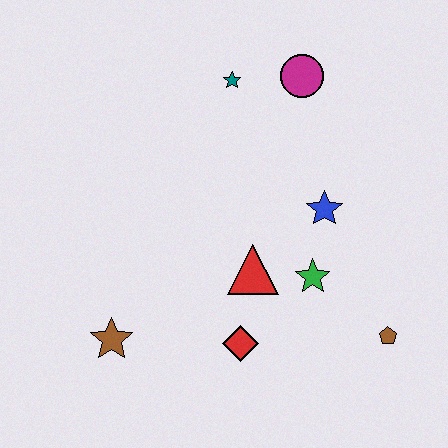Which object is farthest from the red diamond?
The magenta circle is farthest from the red diamond.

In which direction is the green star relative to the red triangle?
The green star is to the right of the red triangle.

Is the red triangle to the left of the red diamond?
No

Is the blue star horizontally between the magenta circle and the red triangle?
No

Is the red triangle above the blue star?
No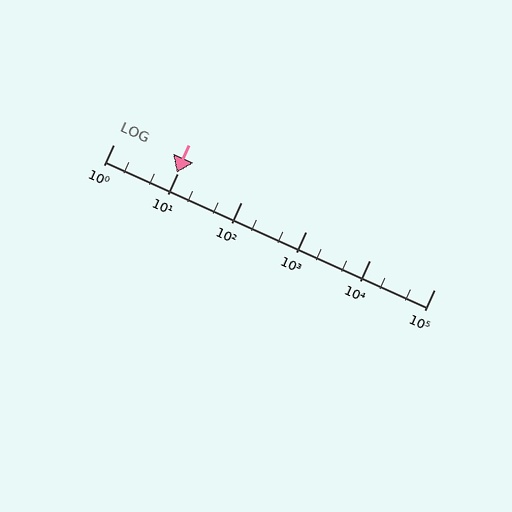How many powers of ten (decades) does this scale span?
The scale spans 5 decades, from 1 to 100000.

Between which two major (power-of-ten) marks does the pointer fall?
The pointer is between 1 and 10.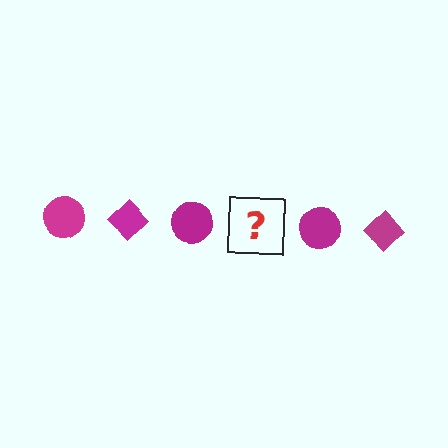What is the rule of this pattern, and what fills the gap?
The rule is that the pattern cycles through circle, diamond shapes in magenta. The gap should be filled with a magenta diamond.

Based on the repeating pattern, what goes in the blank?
The blank should be a magenta diamond.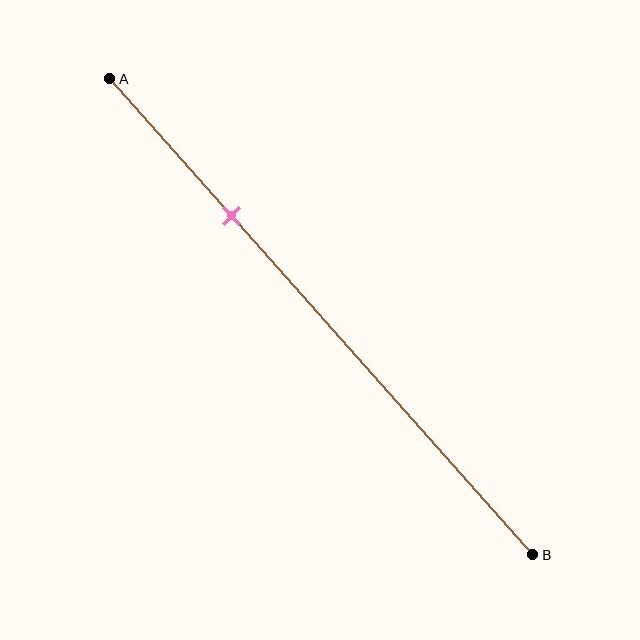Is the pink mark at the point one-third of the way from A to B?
No, the mark is at about 30% from A, not at the 33% one-third point.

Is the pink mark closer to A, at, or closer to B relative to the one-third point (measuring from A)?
The pink mark is closer to point A than the one-third point of segment AB.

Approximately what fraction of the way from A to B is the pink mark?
The pink mark is approximately 30% of the way from A to B.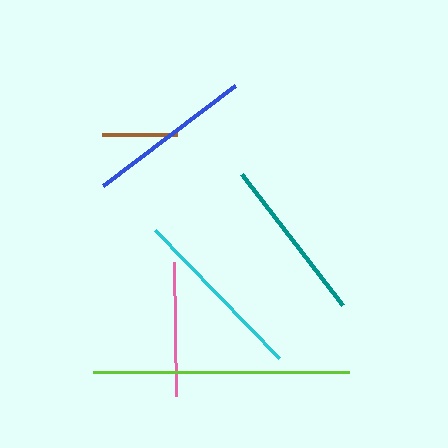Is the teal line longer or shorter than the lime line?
The lime line is longer than the teal line.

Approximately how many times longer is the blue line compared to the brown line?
The blue line is approximately 2.2 times the length of the brown line.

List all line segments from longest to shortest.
From longest to shortest: lime, cyan, teal, blue, pink, brown.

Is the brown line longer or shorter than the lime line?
The lime line is longer than the brown line.